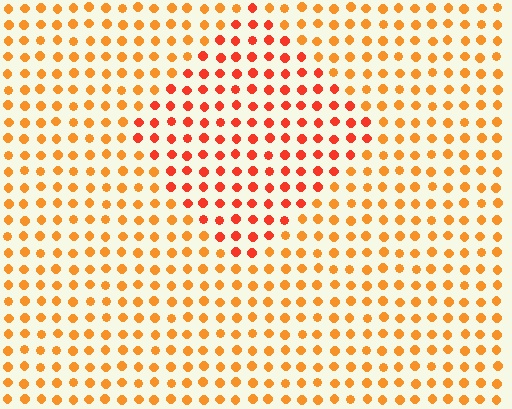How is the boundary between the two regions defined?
The boundary is defined purely by a slight shift in hue (about 27 degrees). Spacing, size, and orientation are identical on both sides.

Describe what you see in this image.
The image is filled with small orange elements in a uniform arrangement. A diamond-shaped region is visible where the elements are tinted to a slightly different hue, forming a subtle color boundary.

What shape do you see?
I see a diamond.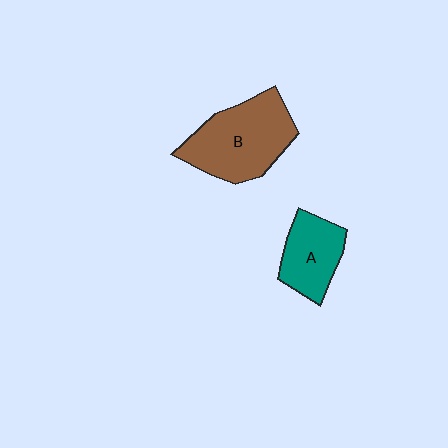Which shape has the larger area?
Shape B (brown).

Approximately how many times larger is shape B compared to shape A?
Approximately 1.6 times.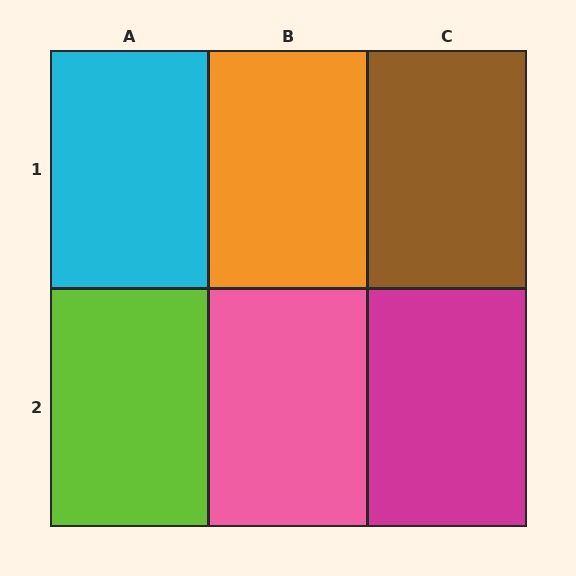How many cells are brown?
1 cell is brown.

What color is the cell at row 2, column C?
Magenta.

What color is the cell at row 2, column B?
Pink.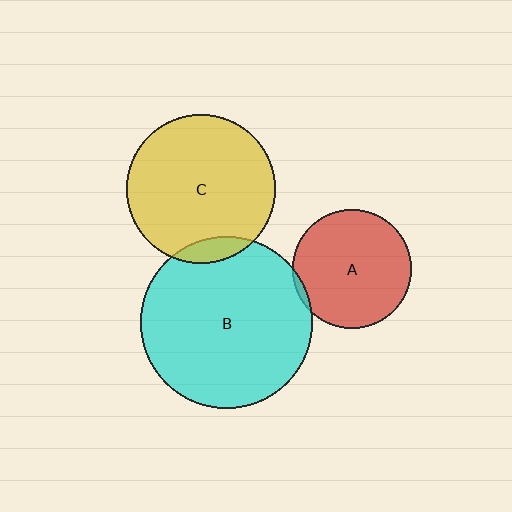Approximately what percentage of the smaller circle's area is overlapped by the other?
Approximately 5%.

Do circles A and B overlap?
Yes.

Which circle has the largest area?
Circle B (cyan).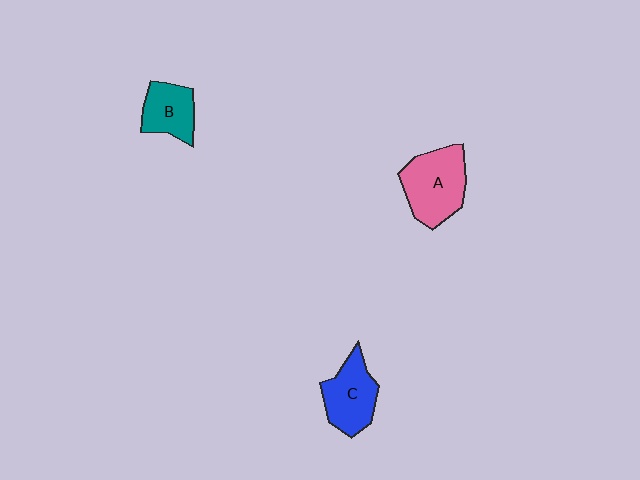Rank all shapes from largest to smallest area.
From largest to smallest: A (pink), C (blue), B (teal).